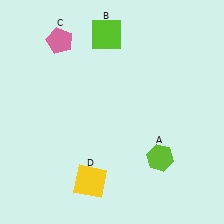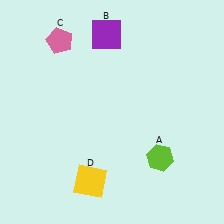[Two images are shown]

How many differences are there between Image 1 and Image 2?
There is 1 difference between the two images.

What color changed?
The square (B) changed from lime in Image 1 to purple in Image 2.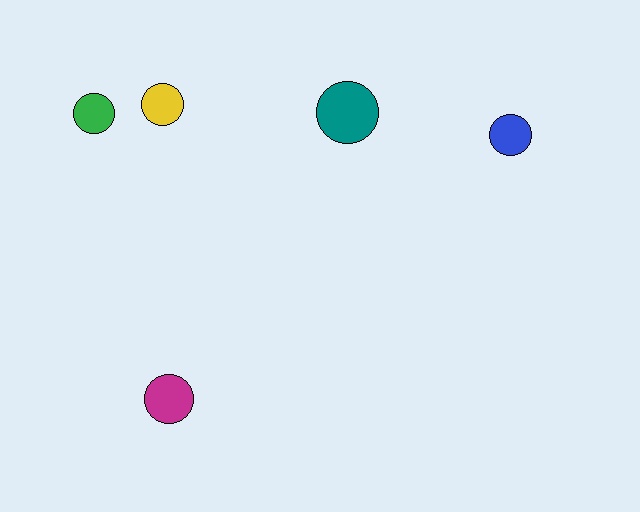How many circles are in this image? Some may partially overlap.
There are 5 circles.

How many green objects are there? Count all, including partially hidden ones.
There is 1 green object.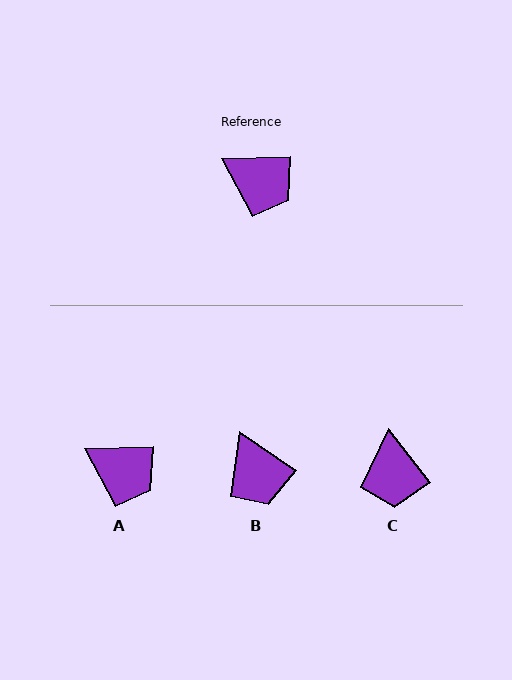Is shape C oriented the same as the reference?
No, it is off by about 54 degrees.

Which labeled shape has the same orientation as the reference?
A.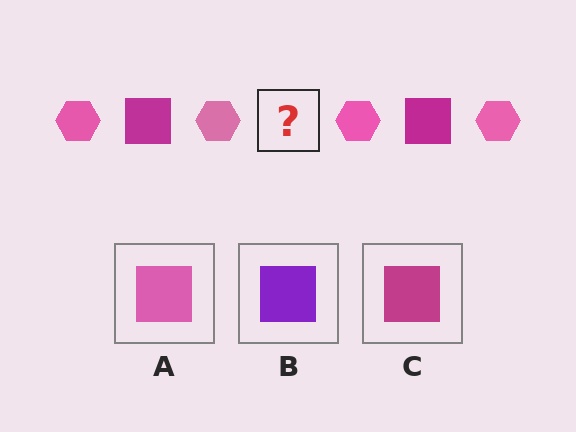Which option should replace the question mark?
Option C.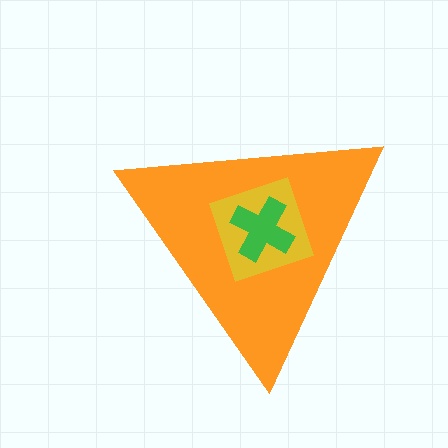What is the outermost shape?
The orange triangle.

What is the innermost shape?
The green cross.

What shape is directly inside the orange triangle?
The yellow diamond.